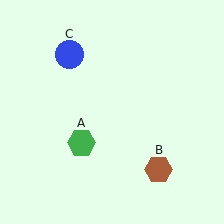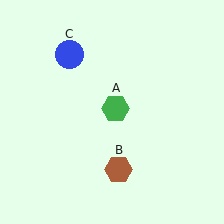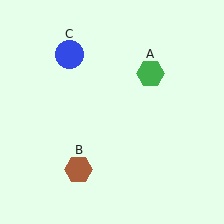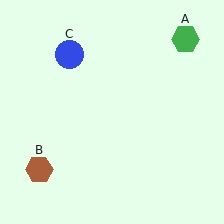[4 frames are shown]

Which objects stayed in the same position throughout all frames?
Blue circle (object C) remained stationary.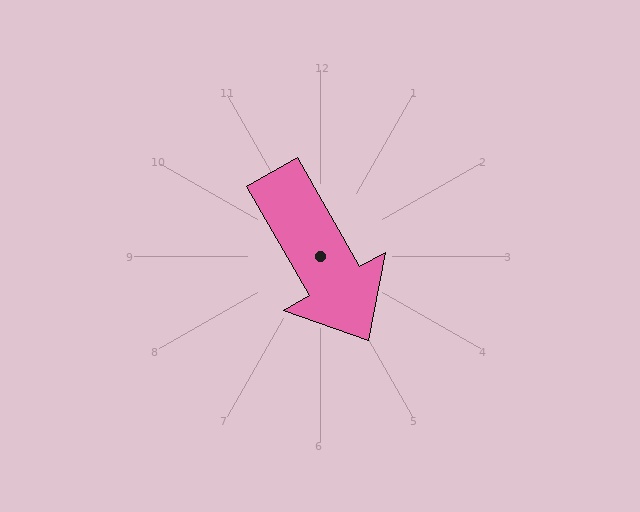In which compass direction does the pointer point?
Southeast.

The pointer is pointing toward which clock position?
Roughly 5 o'clock.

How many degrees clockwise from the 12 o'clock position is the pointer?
Approximately 150 degrees.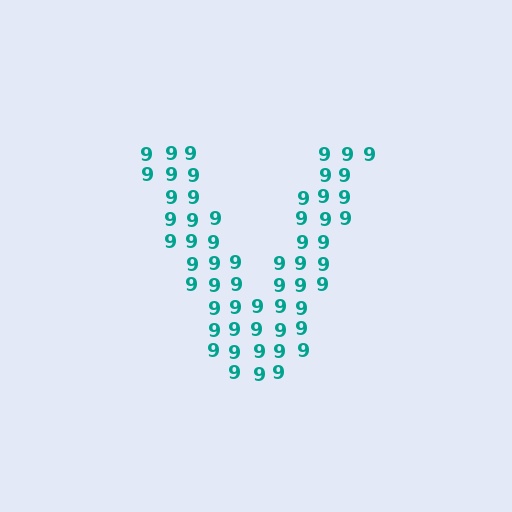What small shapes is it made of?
It is made of small digit 9's.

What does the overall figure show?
The overall figure shows the letter V.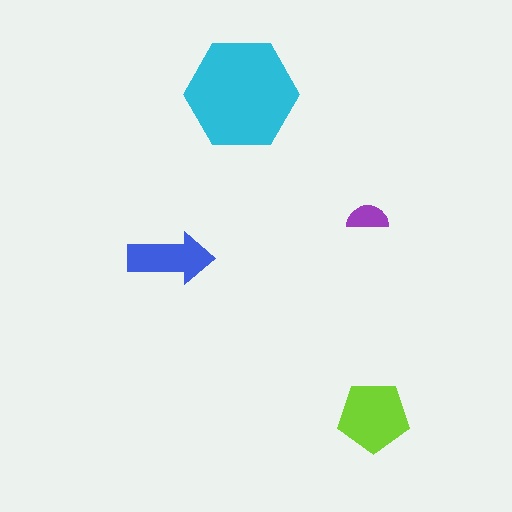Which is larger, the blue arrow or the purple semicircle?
The blue arrow.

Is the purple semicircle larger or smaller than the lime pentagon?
Smaller.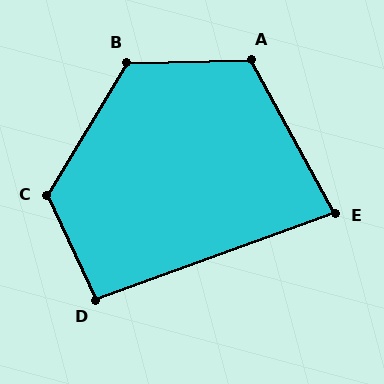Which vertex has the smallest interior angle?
E, at approximately 81 degrees.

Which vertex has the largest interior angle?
C, at approximately 124 degrees.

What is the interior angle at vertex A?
Approximately 117 degrees (obtuse).